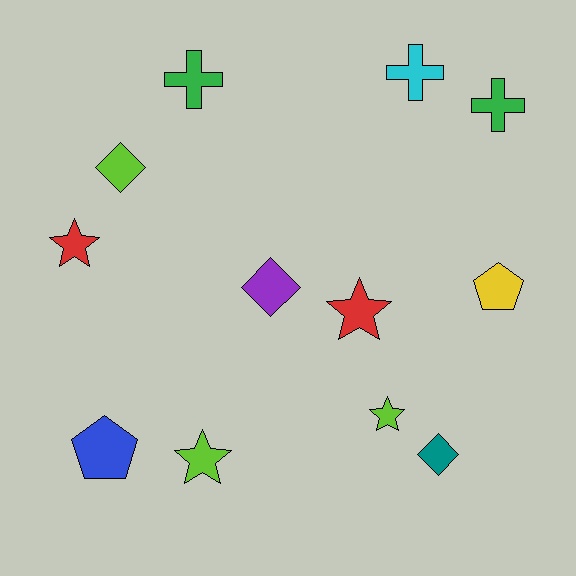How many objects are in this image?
There are 12 objects.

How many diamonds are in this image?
There are 3 diamonds.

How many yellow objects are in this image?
There is 1 yellow object.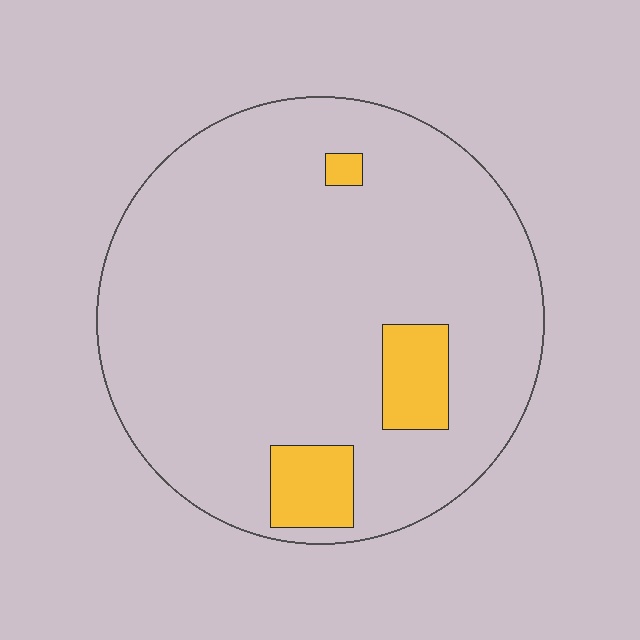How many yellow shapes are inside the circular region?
3.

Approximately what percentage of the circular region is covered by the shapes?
Approximately 10%.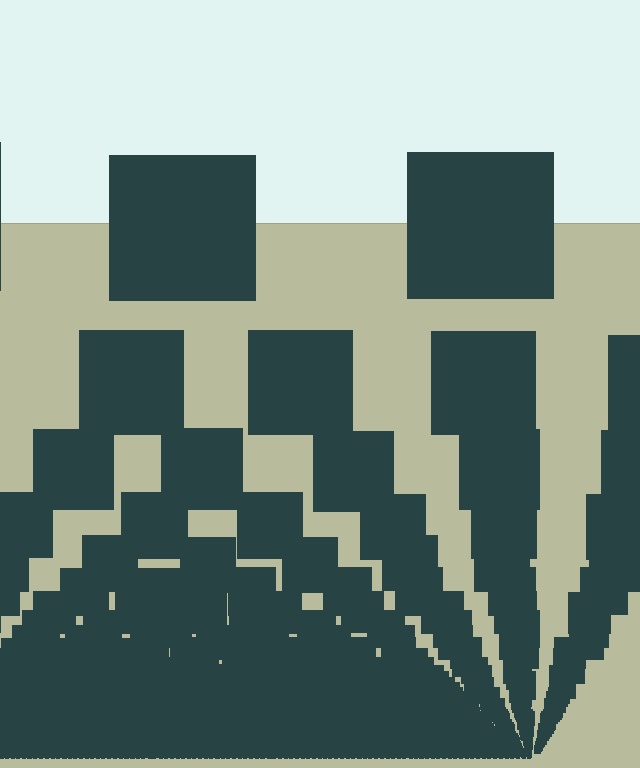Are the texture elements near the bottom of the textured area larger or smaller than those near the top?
Smaller. The gradient is inverted — elements near the bottom are smaller and denser.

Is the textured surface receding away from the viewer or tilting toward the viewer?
The surface appears to tilt toward the viewer. Texture elements get larger and sparser toward the top.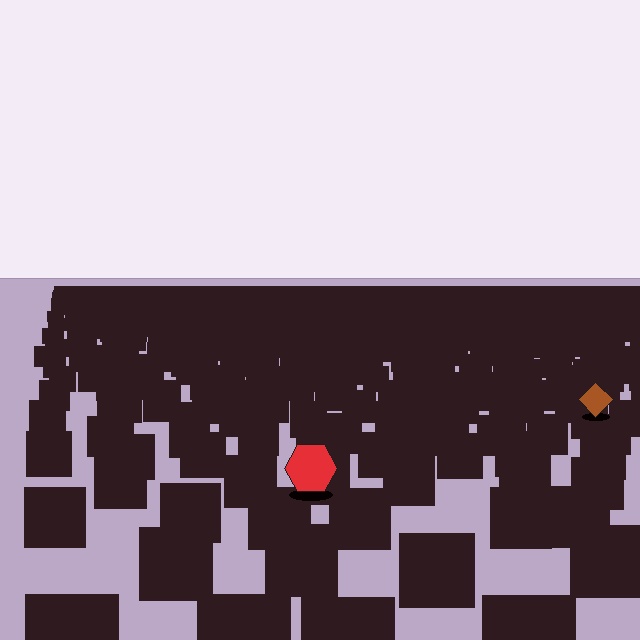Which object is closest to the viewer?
The red hexagon is closest. The texture marks near it are larger and more spread out.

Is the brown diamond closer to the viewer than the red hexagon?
No. The red hexagon is closer — you can tell from the texture gradient: the ground texture is coarser near it.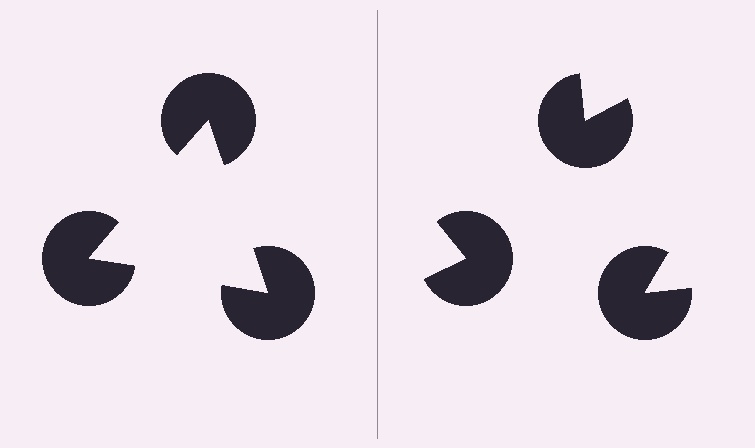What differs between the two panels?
The pac-man discs are positioned identically on both sides; only the wedge orientations differ. On the left they align to a triangle; on the right they are misaligned.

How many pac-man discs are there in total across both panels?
6 — 3 on each side.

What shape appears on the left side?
An illusory triangle.